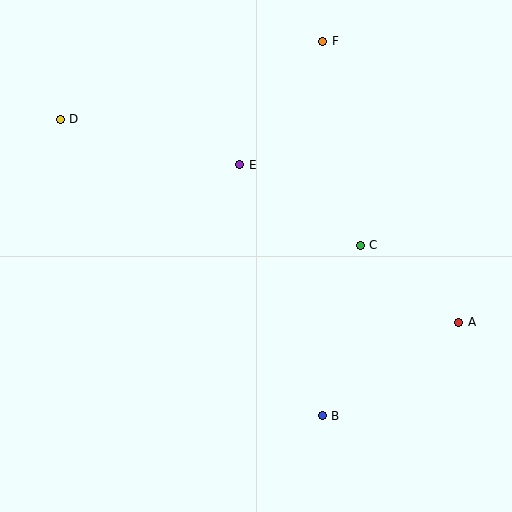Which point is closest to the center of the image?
Point E at (240, 165) is closest to the center.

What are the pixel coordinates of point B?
Point B is at (322, 416).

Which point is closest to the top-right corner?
Point F is closest to the top-right corner.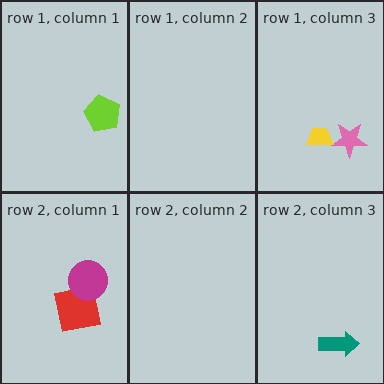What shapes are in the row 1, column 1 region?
The lime pentagon.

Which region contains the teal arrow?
The row 2, column 3 region.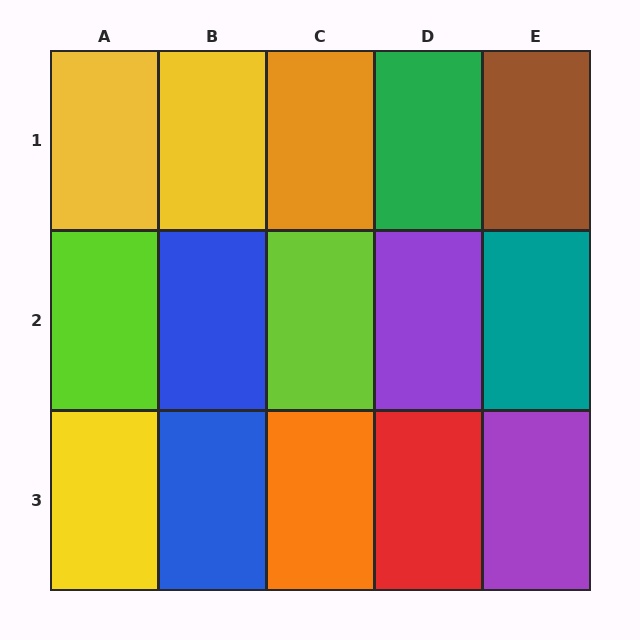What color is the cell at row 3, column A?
Yellow.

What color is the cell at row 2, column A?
Lime.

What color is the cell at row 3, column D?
Red.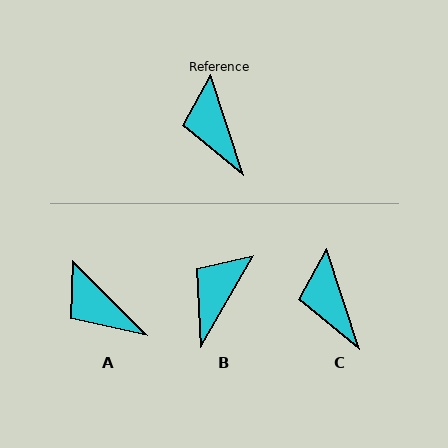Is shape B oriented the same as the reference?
No, it is off by about 47 degrees.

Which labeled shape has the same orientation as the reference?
C.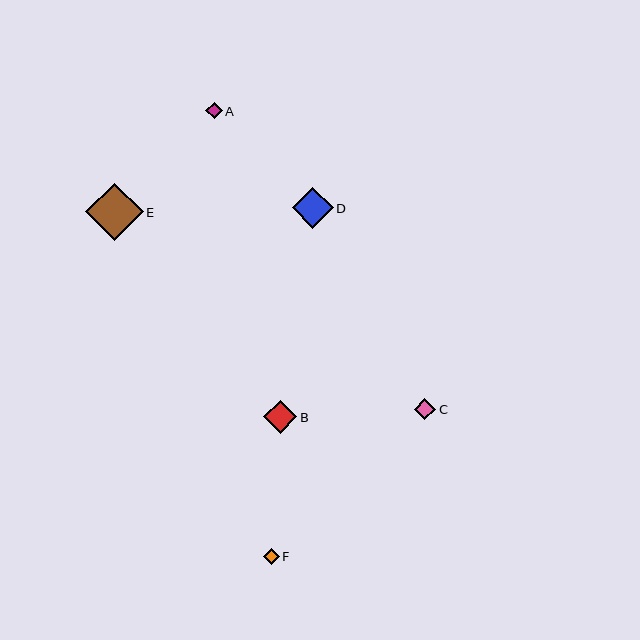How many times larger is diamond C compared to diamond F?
Diamond C is approximately 1.3 times the size of diamond F.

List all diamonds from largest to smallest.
From largest to smallest: E, D, B, C, A, F.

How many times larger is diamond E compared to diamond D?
Diamond E is approximately 1.4 times the size of diamond D.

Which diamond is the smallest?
Diamond F is the smallest with a size of approximately 16 pixels.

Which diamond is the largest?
Diamond E is the largest with a size of approximately 57 pixels.